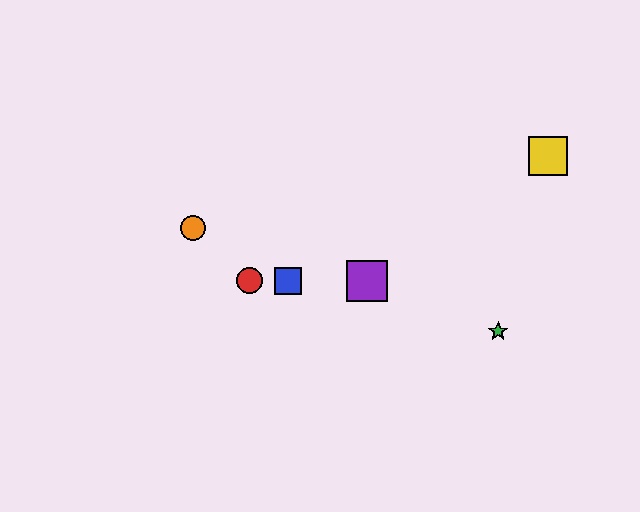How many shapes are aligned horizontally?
3 shapes (the red circle, the blue square, the purple square) are aligned horizontally.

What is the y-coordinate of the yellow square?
The yellow square is at y≈156.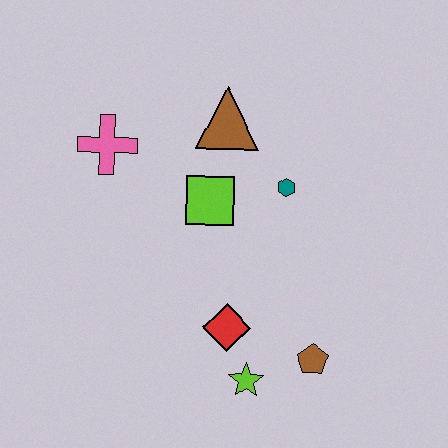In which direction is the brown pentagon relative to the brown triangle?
The brown pentagon is below the brown triangle.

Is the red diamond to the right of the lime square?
Yes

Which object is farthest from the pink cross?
The brown pentagon is farthest from the pink cross.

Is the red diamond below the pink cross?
Yes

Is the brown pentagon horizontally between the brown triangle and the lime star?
No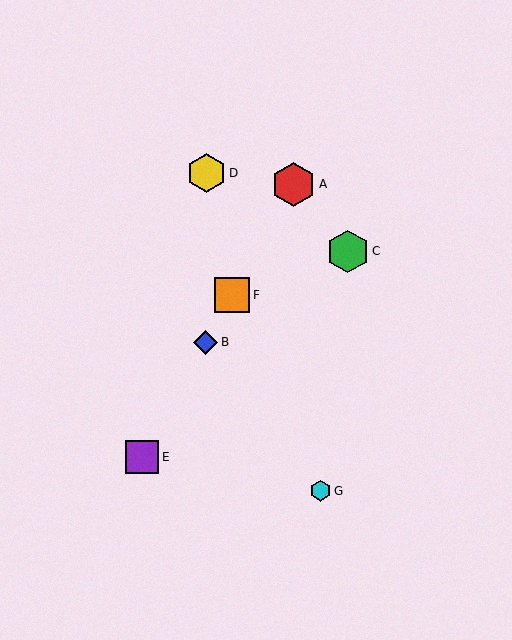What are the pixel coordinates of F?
Object F is at (232, 295).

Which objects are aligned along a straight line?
Objects A, B, E, F are aligned along a straight line.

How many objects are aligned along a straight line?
4 objects (A, B, E, F) are aligned along a straight line.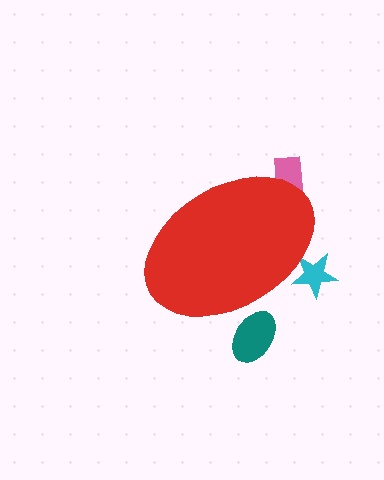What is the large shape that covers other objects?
A red ellipse.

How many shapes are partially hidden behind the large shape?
3 shapes are partially hidden.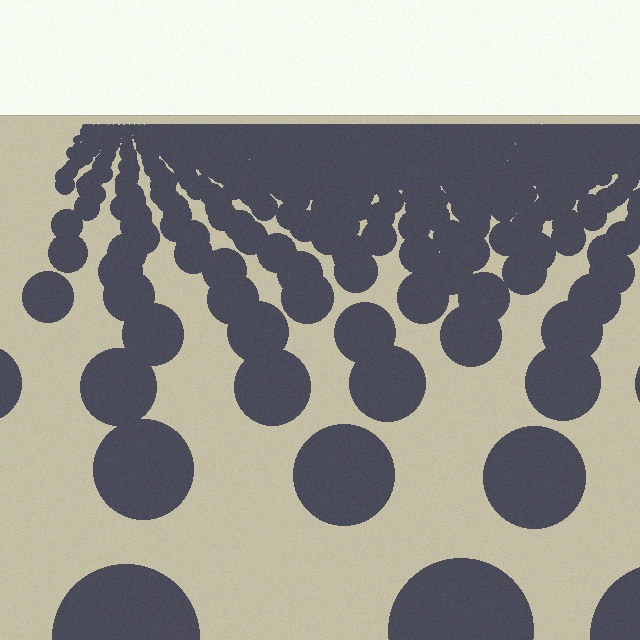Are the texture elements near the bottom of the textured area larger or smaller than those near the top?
Larger. Near the bottom, elements are closer to the viewer and appear at a bigger on-screen size.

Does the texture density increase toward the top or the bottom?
Density increases toward the top.